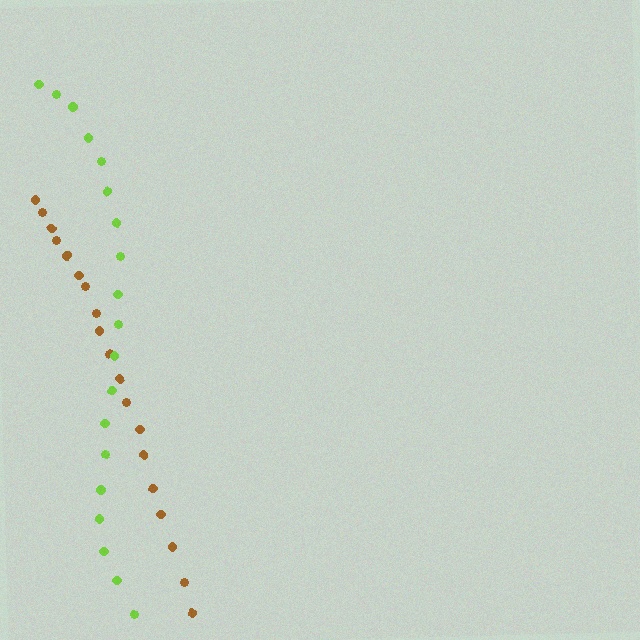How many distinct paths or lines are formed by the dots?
There are 2 distinct paths.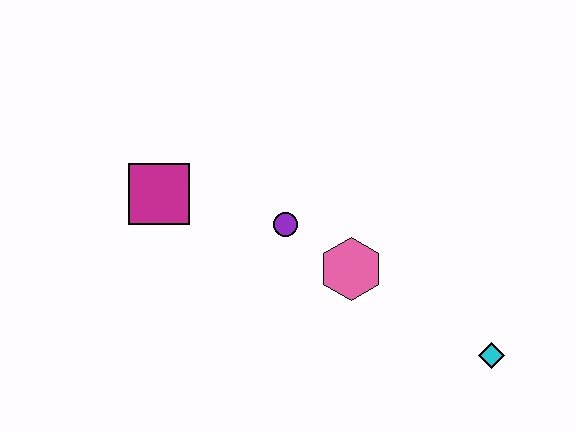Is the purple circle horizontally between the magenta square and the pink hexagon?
Yes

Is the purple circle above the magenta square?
No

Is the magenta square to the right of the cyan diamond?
No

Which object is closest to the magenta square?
The purple circle is closest to the magenta square.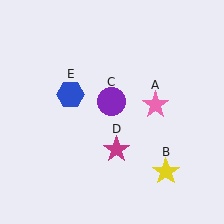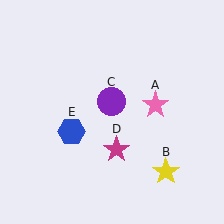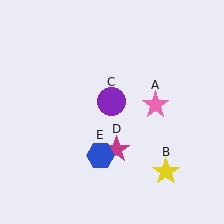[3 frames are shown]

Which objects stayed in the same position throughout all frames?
Pink star (object A) and yellow star (object B) and purple circle (object C) and magenta star (object D) remained stationary.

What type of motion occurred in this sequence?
The blue hexagon (object E) rotated counterclockwise around the center of the scene.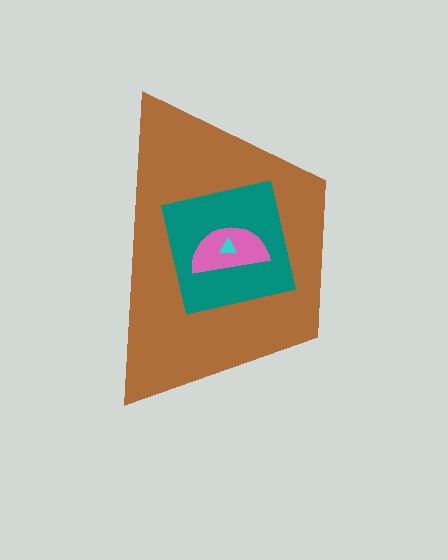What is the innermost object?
The cyan triangle.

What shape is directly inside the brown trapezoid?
The teal square.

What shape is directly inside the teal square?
The pink semicircle.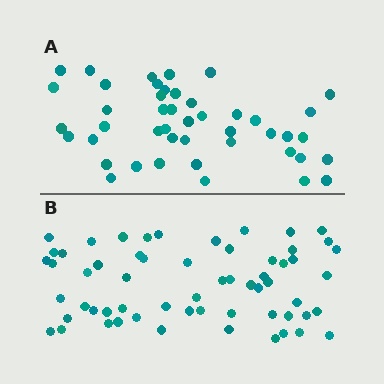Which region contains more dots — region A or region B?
Region B (the bottom region) has more dots.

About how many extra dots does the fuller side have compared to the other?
Region B has approximately 15 more dots than region A.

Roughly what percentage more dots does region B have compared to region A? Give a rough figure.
About 35% more.